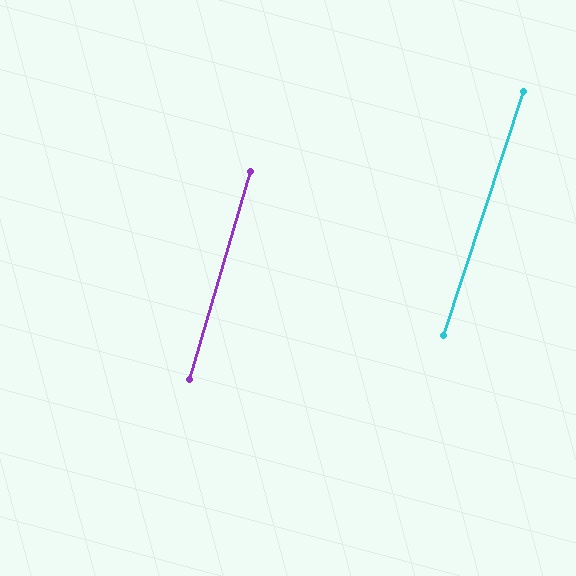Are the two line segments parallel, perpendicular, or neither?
Parallel — their directions differ by only 1.9°.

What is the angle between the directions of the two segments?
Approximately 2 degrees.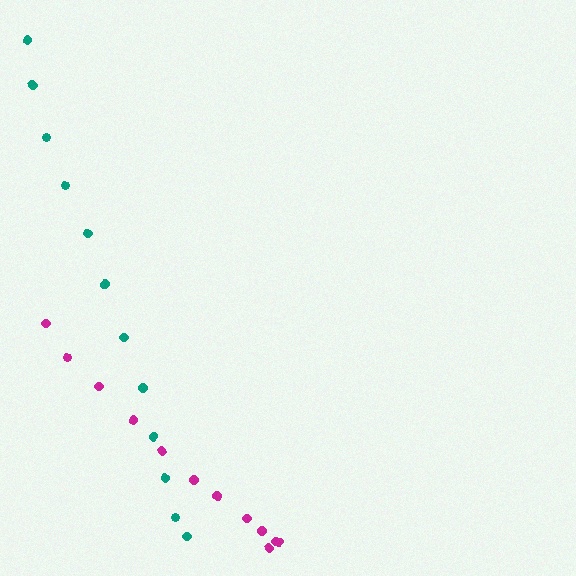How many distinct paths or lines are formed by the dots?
There are 2 distinct paths.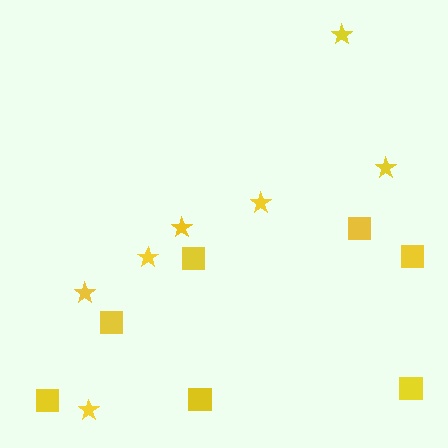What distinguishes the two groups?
There are 2 groups: one group of squares (7) and one group of stars (7).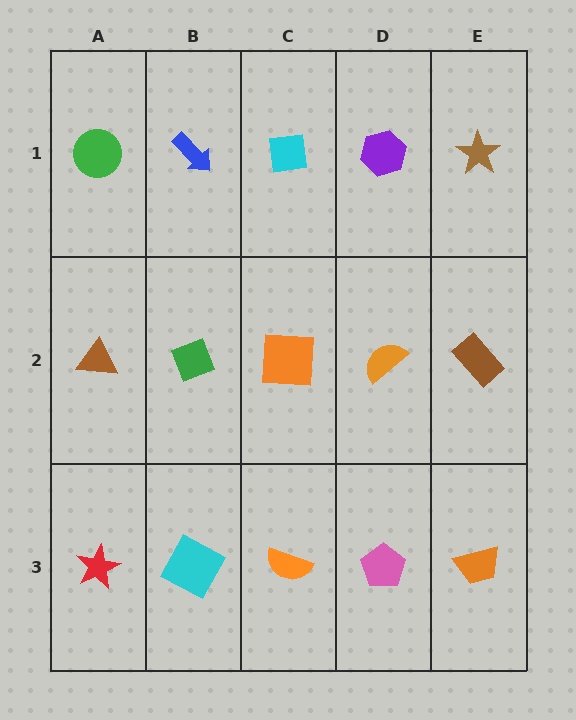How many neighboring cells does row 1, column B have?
3.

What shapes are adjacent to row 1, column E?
A brown rectangle (row 2, column E), a purple hexagon (row 1, column D).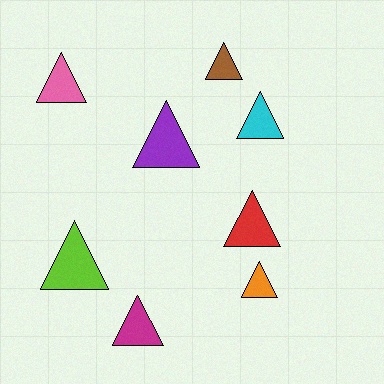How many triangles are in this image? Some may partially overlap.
There are 8 triangles.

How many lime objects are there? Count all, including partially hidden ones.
There is 1 lime object.